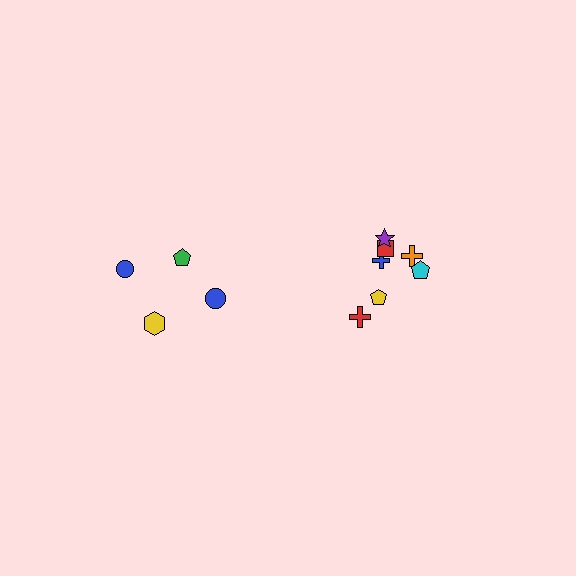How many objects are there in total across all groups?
There are 11 objects.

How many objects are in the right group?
There are 7 objects.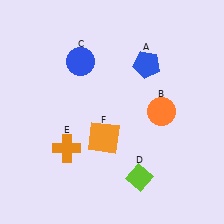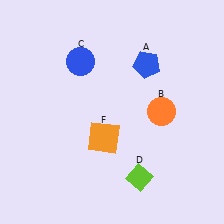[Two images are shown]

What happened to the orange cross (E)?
The orange cross (E) was removed in Image 2. It was in the bottom-left area of Image 1.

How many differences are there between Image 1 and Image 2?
There is 1 difference between the two images.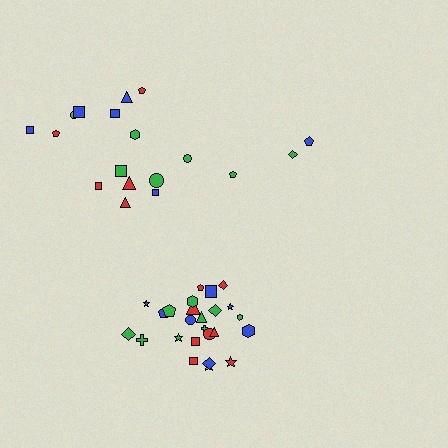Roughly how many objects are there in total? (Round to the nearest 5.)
Roughly 45 objects in total.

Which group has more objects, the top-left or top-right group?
The top-left group.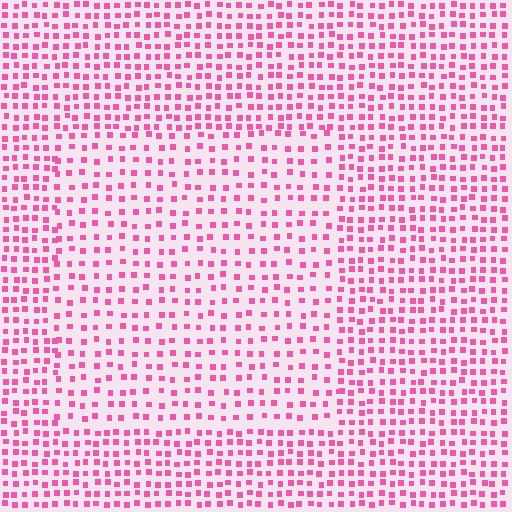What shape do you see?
I see a rectangle.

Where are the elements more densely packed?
The elements are more densely packed outside the rectangle boundary.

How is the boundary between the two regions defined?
The boundary is defined by a change in element density (approximately 1.6x ratio). All elements are the same color, size, and shape.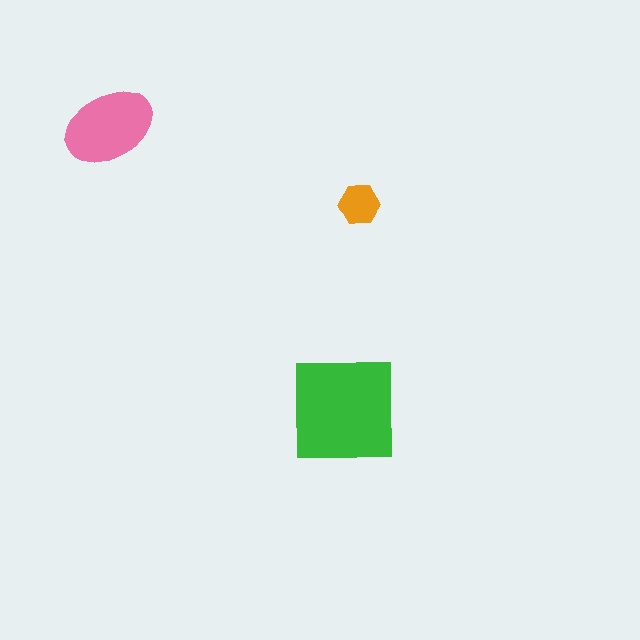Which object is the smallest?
The orange hexagon.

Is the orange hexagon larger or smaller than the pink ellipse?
Smaller.